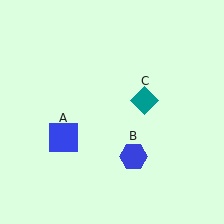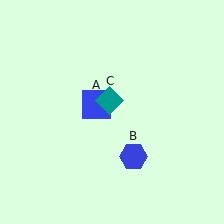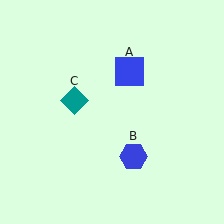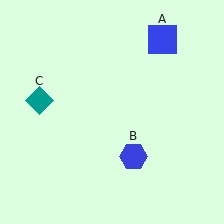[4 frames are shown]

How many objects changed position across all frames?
2 objects changed position: blue square (object A), teal diamond (object C).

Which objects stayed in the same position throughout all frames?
Blue hexagon (object B) remained stationary.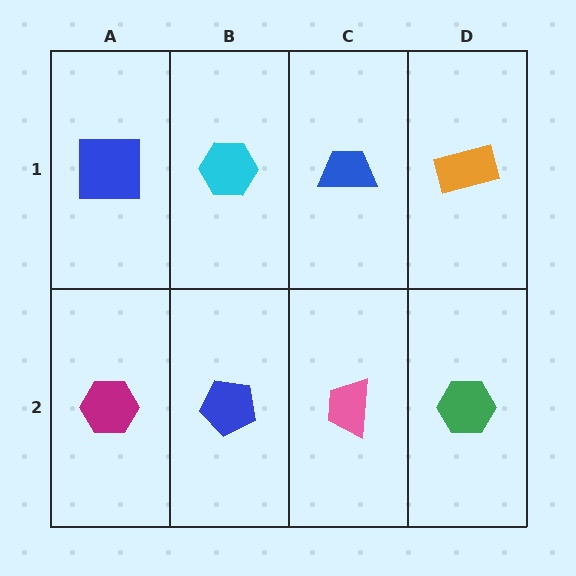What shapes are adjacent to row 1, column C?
A pink trapezoid (row 2, column C), a cyan hexagon (row 1, column B), an orange rectangle (row 1, column D).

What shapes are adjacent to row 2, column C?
A blue trapezoid (row 1, column C), a blue pentagon (row 2, column B), a green hexagon (row 2, column D).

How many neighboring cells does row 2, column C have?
3.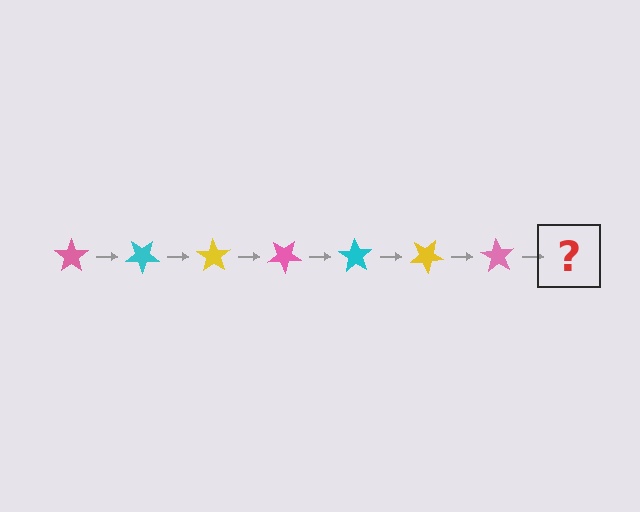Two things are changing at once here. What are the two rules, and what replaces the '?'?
The two rules are that it rotates 35 degrees each step and the color cycles through pink, cyan, and yellow. The '?' should be a cyan star, rotated 245 degrees from the start.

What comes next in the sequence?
The next element should be a cyan star, rotated 245 degrees from the start.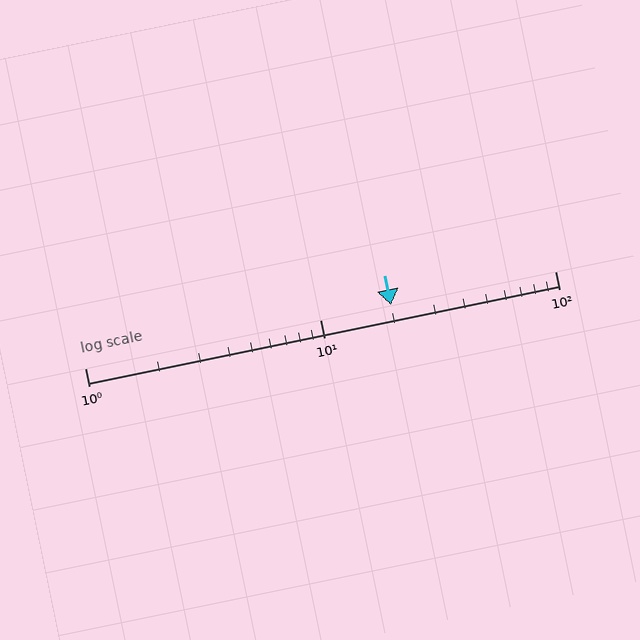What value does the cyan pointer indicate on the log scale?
The pointer indicates approximately 20.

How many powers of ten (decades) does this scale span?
The scale spans 2 decades, from 1 to 100.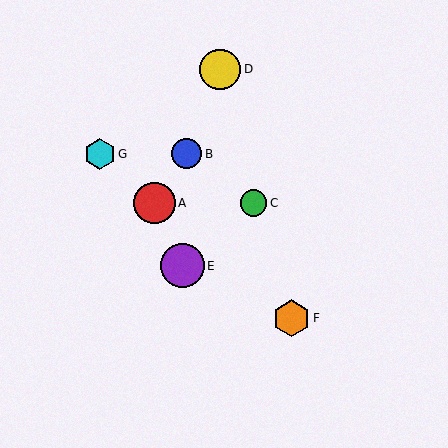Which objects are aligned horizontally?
Objects A, C are aligned horizontally.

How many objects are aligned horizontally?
2 objects (A, C) are aligned horizontally.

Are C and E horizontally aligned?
No, C is at y≈203 and E is at y≈266.